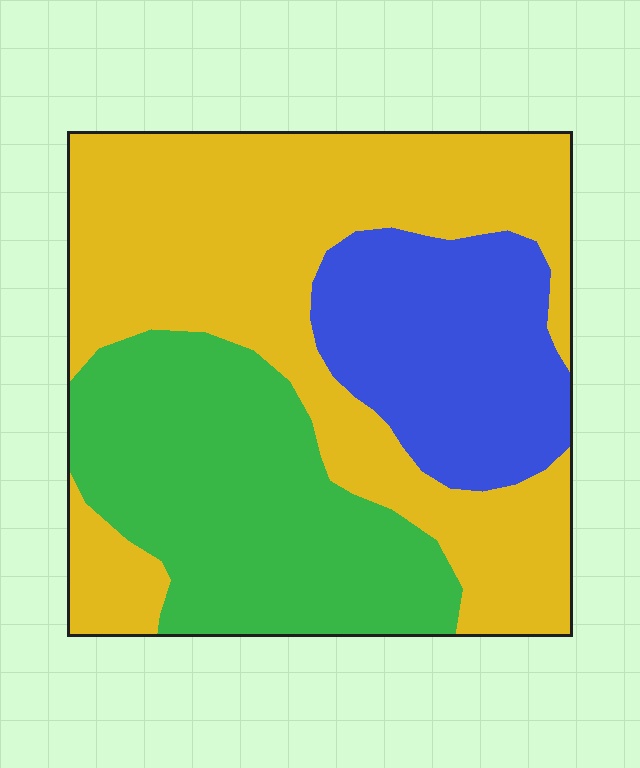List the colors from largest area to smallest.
From largest to smallest: yellow, green, blue.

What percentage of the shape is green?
Green takes up about one third (1/3) of the shape.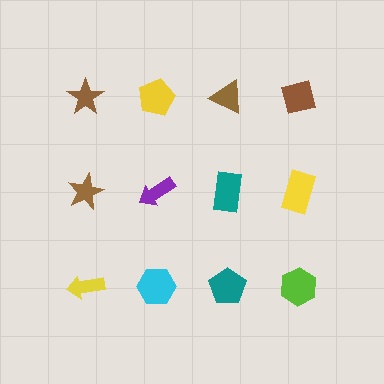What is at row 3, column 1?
A yellow arrow.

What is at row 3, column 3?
A teal pentagon.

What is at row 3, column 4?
A lime hexagon.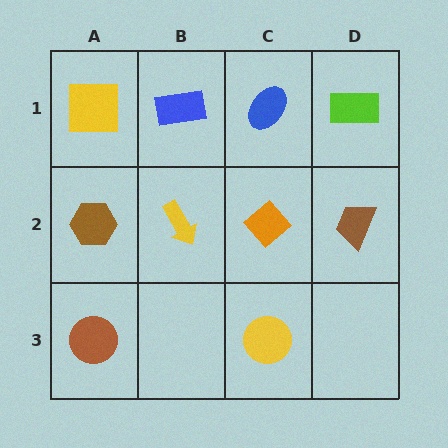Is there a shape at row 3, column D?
No, that cell is empty.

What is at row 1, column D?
A lime rectangle.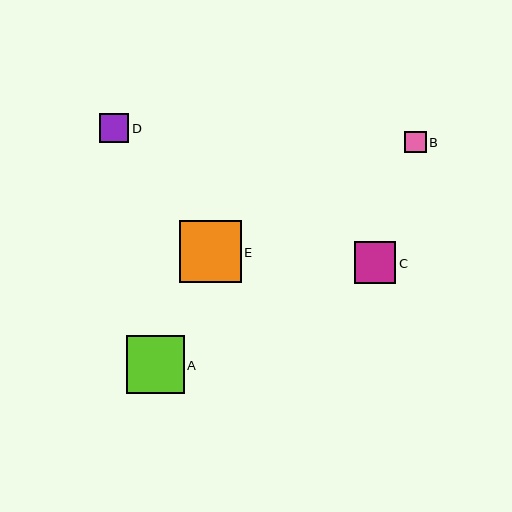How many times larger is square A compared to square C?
Square A is approximately 1.4 times the size of square C.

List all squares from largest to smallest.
From largest to smallest: E, A, C, D, B.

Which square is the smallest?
Square B is the smallest with a size of approximately 22 pixels.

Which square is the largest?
Square E is the largest with a size of approximately 62 pixels.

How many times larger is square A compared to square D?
Square A is approximately 2.0 times the size of square D.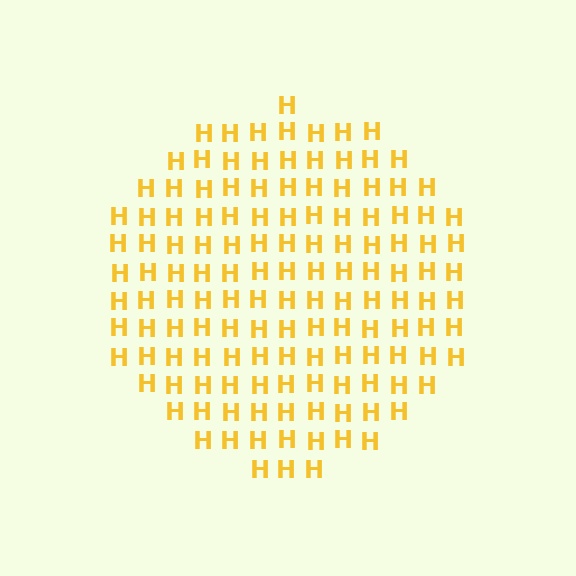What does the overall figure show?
The overall figure shows a circle.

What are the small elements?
The small elements are letter H's.